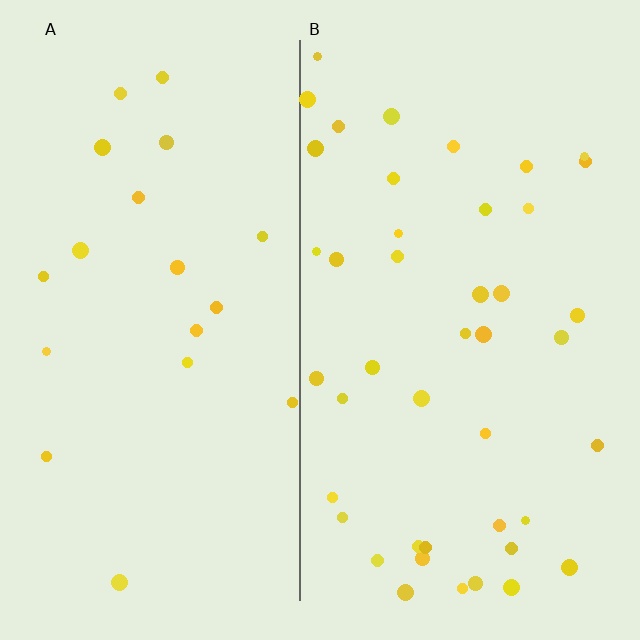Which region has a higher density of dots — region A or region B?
B (the right).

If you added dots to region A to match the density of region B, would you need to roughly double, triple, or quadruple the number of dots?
Approximately double.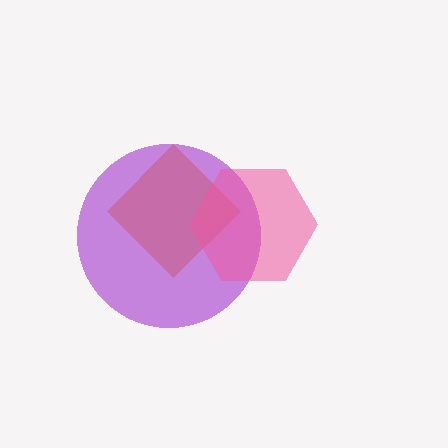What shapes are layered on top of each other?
The layered shapes are: an orange diamond, a purple circle, a pink hexagon.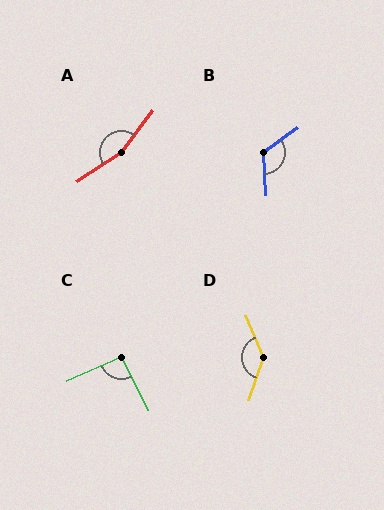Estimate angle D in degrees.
Approximately 139 degrees.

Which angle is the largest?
A, at approximately 160 degrees.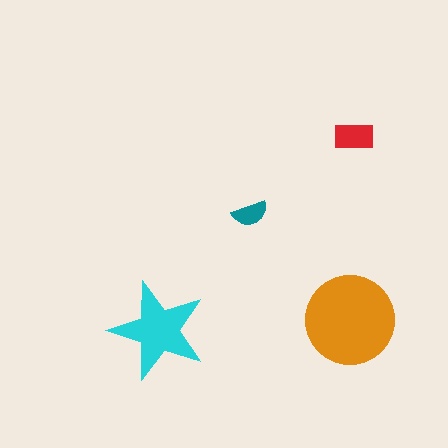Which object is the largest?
The orange circle.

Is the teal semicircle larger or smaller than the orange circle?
Smaller.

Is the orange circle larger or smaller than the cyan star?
Larger.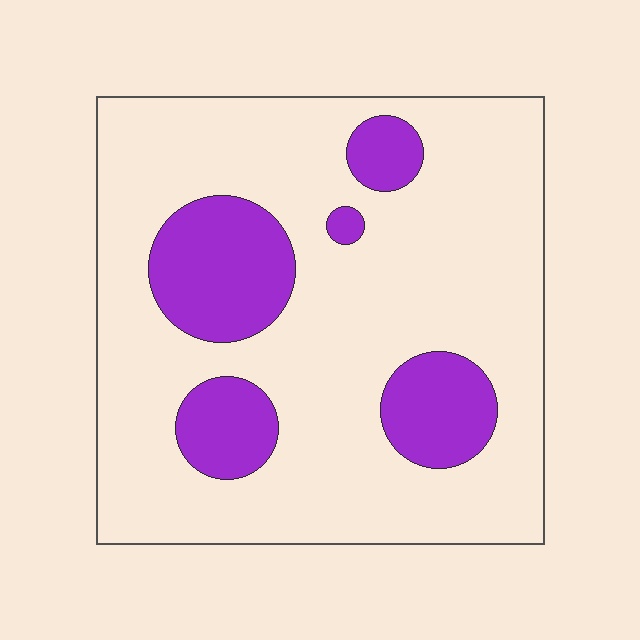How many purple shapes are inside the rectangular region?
5.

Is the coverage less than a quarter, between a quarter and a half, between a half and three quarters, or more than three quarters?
Less than a quarter.